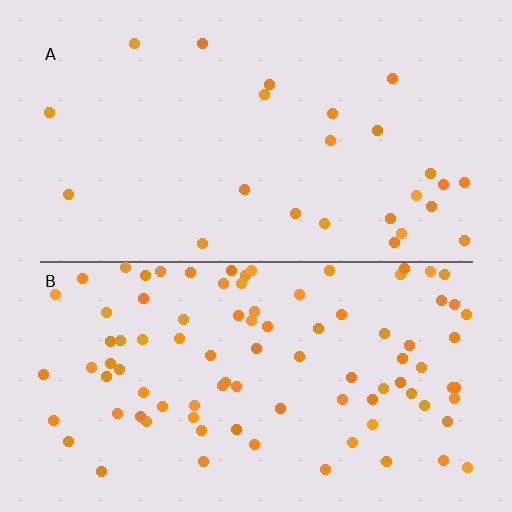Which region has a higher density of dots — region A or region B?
B (the bottom).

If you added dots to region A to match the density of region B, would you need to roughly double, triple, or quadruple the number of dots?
Approximately quadruple.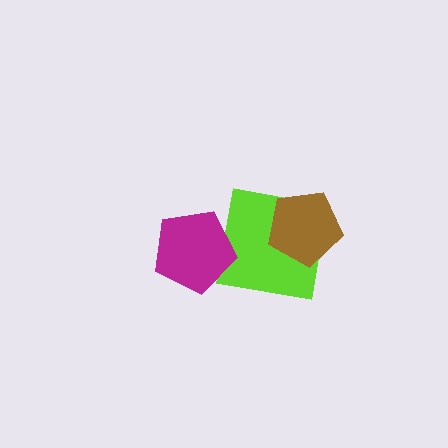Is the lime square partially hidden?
Yes, it is partially covered by another shape.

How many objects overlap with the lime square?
2 objects overlap with the lime square.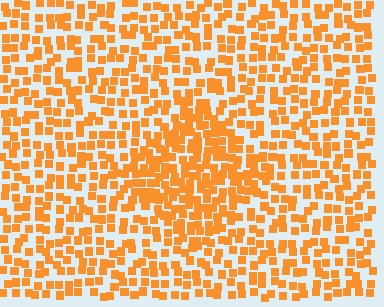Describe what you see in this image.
The image contains small orange elements arranged at two different densities. A diamond-shaped region is visible where the elements are more densely packed than the surrounding area.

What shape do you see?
I see a diamond.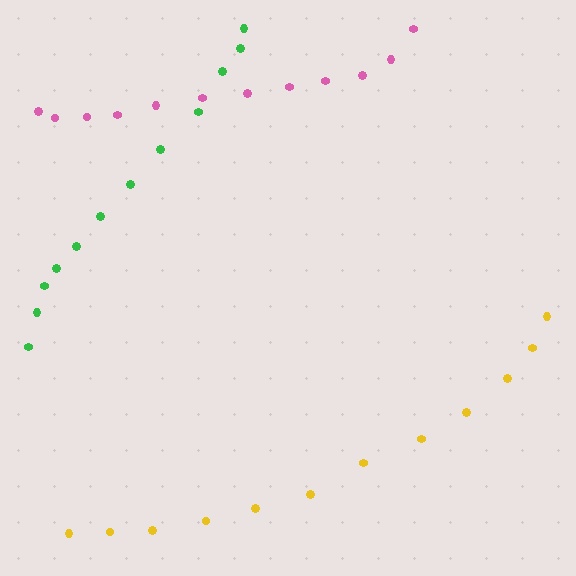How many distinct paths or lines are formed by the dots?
There are 3 distinct paths.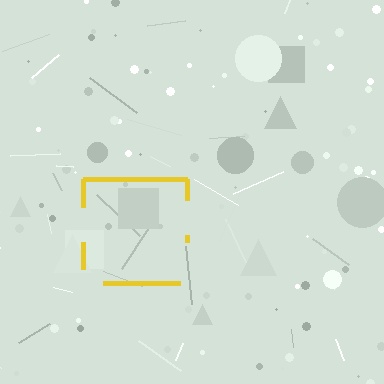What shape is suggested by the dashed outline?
The dashed outline suggests a square.